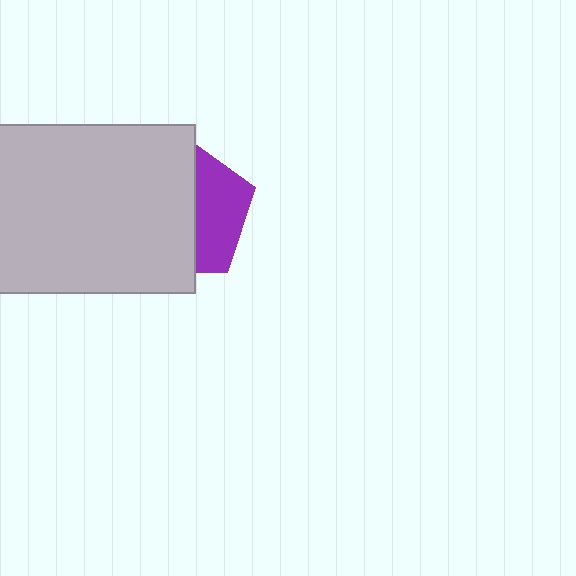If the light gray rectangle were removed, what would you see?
You would see the complete purple pentagon.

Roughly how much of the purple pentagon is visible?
A small part of it is visible (roughly 38%).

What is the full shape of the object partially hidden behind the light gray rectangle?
The partially hidden object is a purple pentagon.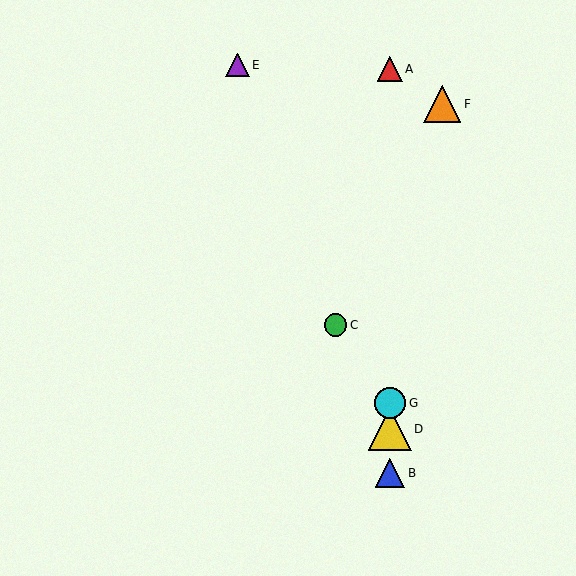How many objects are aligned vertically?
4 objects (A, B, D, G) are aligned vertically.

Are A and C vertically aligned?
No, A is at x≈390 and C is at x≈336.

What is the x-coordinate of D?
Object D is at x≈390.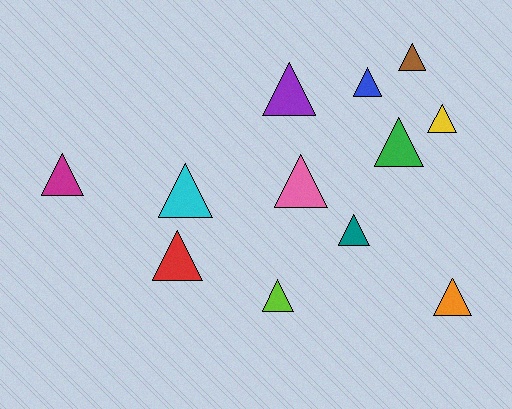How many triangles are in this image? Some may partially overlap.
There are 12 triangles.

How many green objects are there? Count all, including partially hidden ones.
There is 1 green object.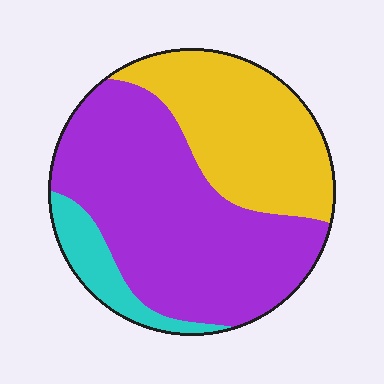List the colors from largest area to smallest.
From largest to smallest: purple, yellow, cyan.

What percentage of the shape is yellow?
Yellow covers 34% of the shape.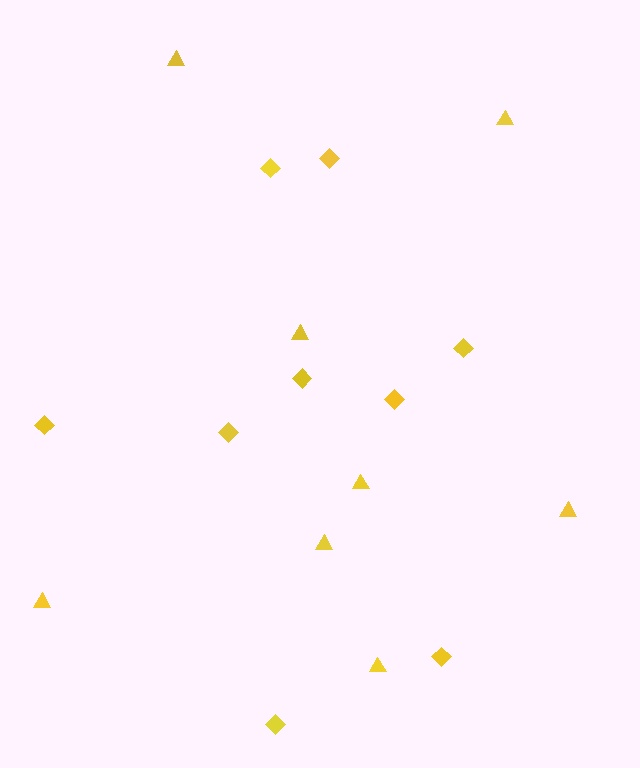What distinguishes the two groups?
There are 2 groups: one group of diamonds (9) and one group of triangles (8).